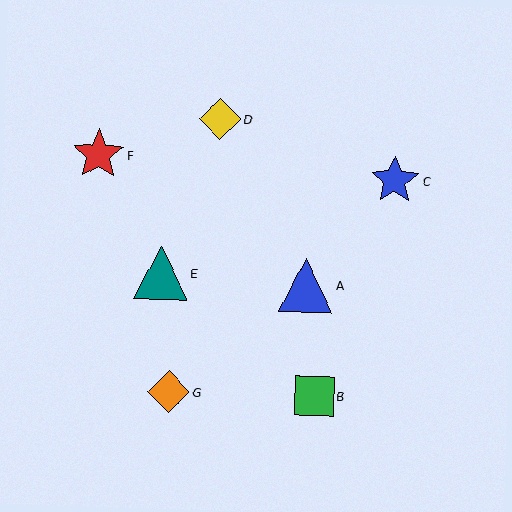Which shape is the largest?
The blue triangle (labeled A) is the largest.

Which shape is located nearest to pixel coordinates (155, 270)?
The teal triangle (labeled E) at (161, 273) is nearest to that location.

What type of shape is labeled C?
Shape C is a blue star.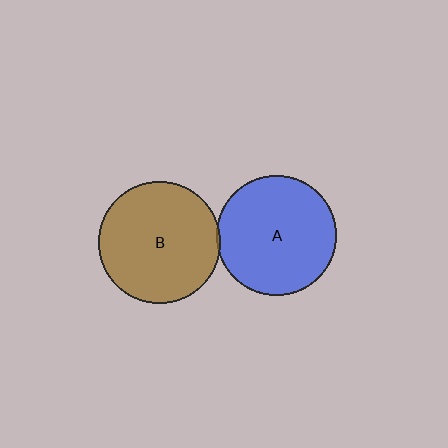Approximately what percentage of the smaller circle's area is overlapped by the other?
Approximately 5%.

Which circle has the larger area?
Circle B (brown).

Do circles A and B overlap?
Yes.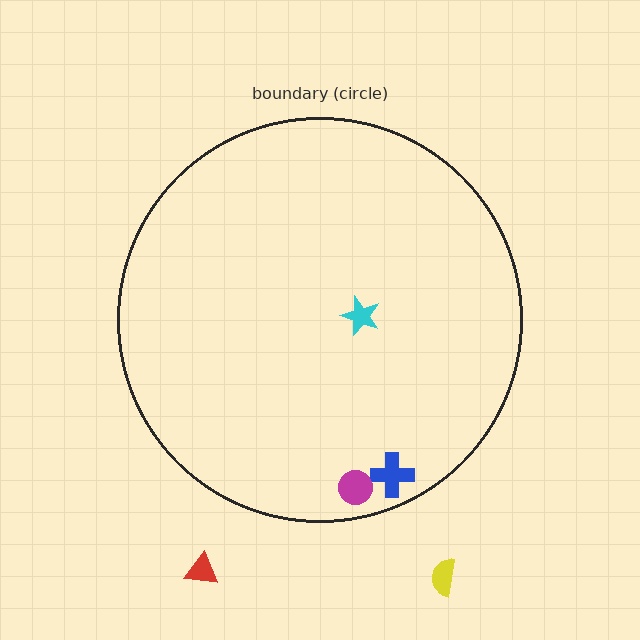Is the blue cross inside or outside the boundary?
Inside.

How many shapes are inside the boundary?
3 inside, 2 outside.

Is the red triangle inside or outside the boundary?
Outside.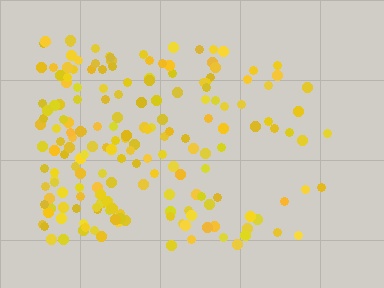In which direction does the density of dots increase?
From right to left, with the left side densest.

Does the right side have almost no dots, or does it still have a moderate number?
Still a moderate number, just noticeably fewer than the left.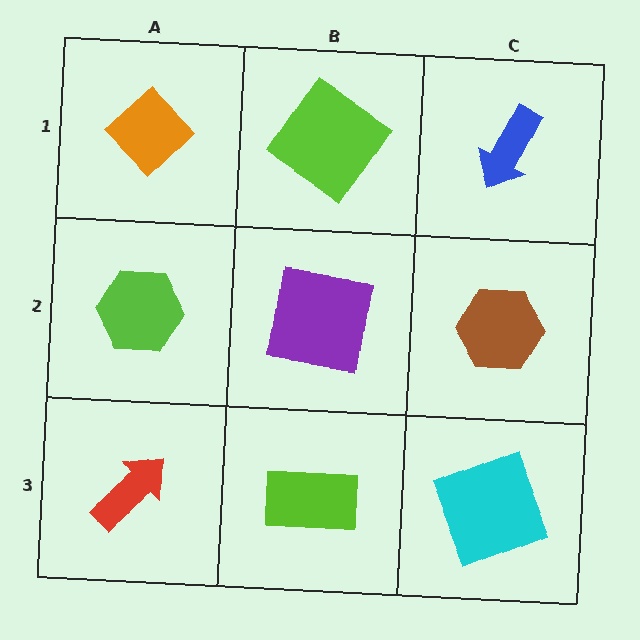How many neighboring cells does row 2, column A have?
3.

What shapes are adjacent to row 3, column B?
A purple square (row 2, column B), a red arrow (row 3, column A), a cyan square (row 3, column C).